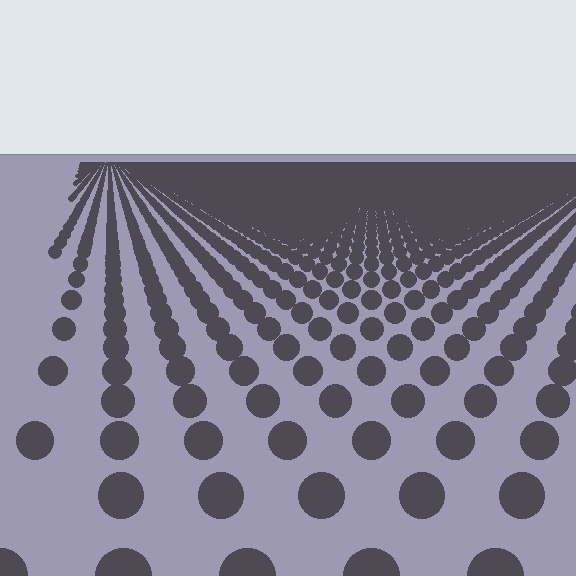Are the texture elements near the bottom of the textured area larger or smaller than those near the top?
Larger. Near the bottom, elements are closer to the viewer and appear at a bigger on-screen size.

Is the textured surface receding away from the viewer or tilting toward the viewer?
The surface is receding away from the viewer. Texture elements get smaller and denser toward the top.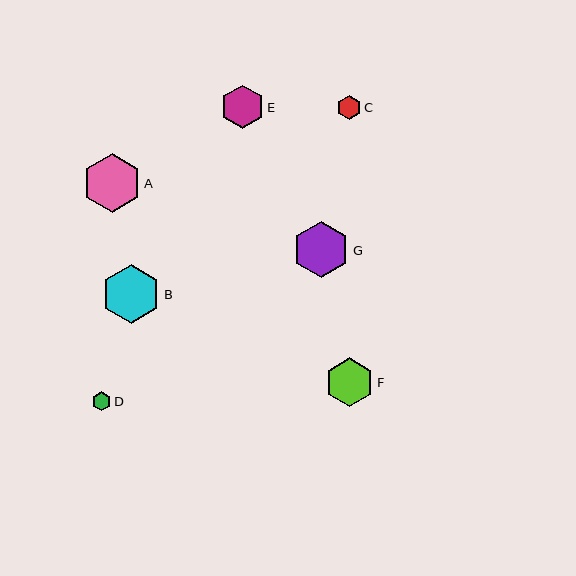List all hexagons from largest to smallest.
From largest to smallest: B, A, G, F, E, C, D.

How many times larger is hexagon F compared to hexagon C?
Hexagon F is approximately 2.0 times the size of hexagon C.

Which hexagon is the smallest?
Hexagon D is the smallest with a size of approximately 19 pixels.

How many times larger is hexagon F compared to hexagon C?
Hexagon F is approximately 2.0 times the size of hexagon C.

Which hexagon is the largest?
Hexagon B is the largest with a size of approximately 59 pixels.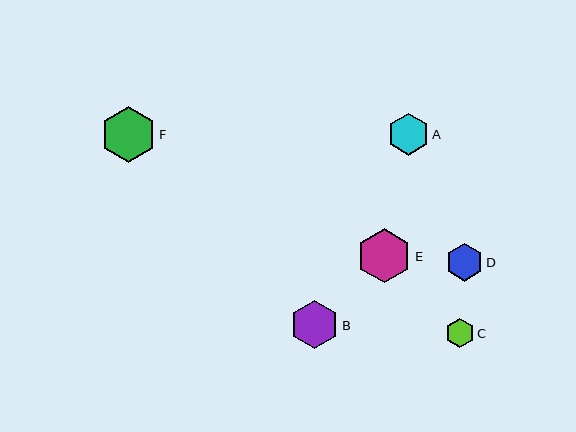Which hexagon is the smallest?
Hexagon C is the smallest with a size of approximately 29 pixels.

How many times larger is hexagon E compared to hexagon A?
Hexagon E is approximately 1.3 times the size of hexagon A.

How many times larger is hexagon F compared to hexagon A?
Hexagon F is approximately 1.3 times the size of hexagon A.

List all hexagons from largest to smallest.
From largest to smallest: F, E, B, A, D, C.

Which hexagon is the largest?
Hexagon F is the largest with a size of approximately 56 pixels.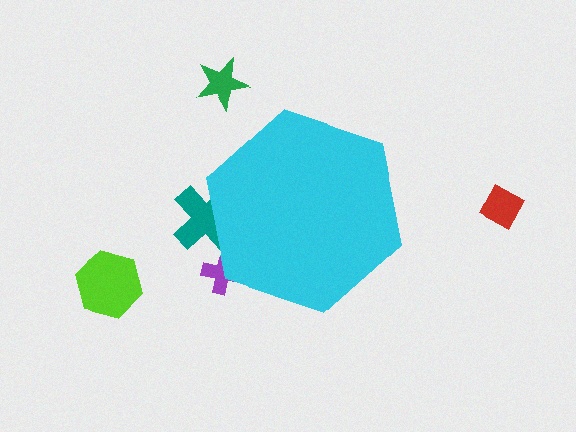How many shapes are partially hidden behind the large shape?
2 shapes are partially hidden.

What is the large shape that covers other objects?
A cyan hexagon.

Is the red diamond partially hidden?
No, the red diamond is fully visible.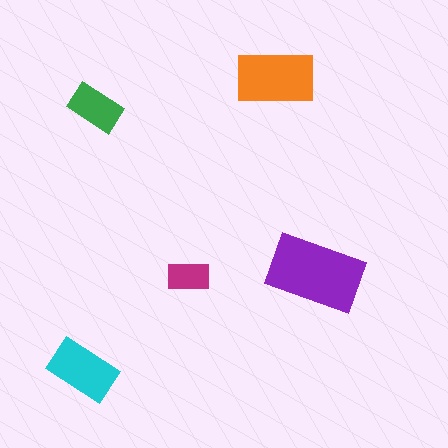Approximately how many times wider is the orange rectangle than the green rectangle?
About 1.5 times wider.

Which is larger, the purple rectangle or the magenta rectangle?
The purple one.